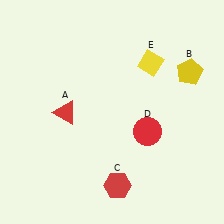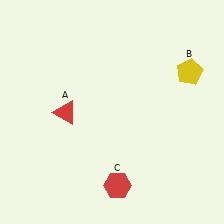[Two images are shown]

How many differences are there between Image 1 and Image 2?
There are 2 differences between the two images.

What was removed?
The red circle (D), the yellow diamond (E) were removed in Image 2.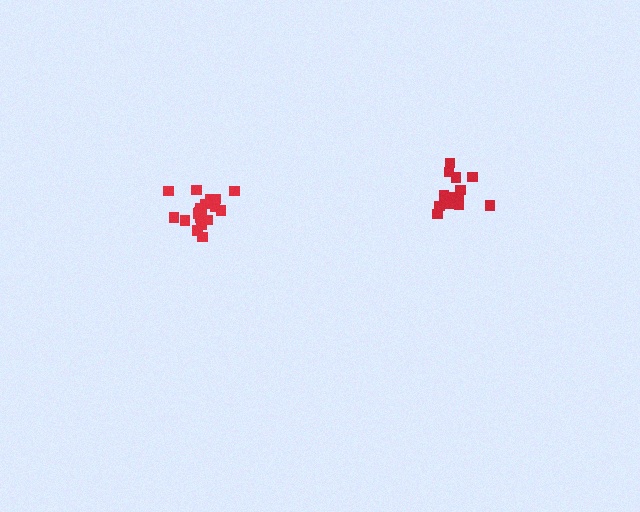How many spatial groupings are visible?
There are 2 spatial groupings.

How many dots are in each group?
Group 1: 14 dots, Group 2: 20 dots (34 total).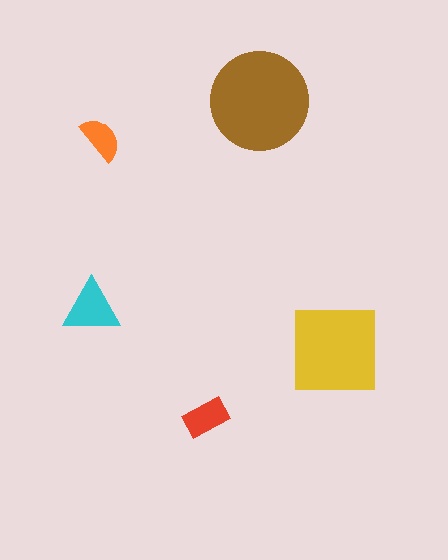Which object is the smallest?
The orange semicircle.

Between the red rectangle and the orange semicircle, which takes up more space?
The red rectangle.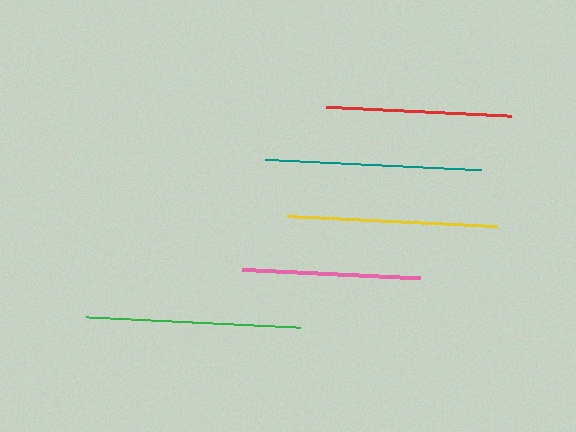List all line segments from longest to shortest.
From longest to shortest: teal, green, yellow, red, pink.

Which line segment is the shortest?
The pink line is the shortest at approximately 178 pixels.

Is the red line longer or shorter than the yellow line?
The yellow line is longer than the red line.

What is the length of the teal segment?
The teal segment is approximately 217 pixels long.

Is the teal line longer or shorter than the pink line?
The teal line is longer than the pink line.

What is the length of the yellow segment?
The yellow segment is approximately 210 pixels long.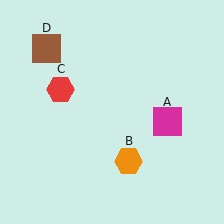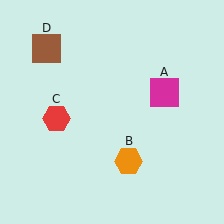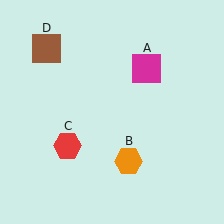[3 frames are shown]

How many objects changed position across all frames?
2 objects changed position: magenta square (object A), red hexagon (object C).